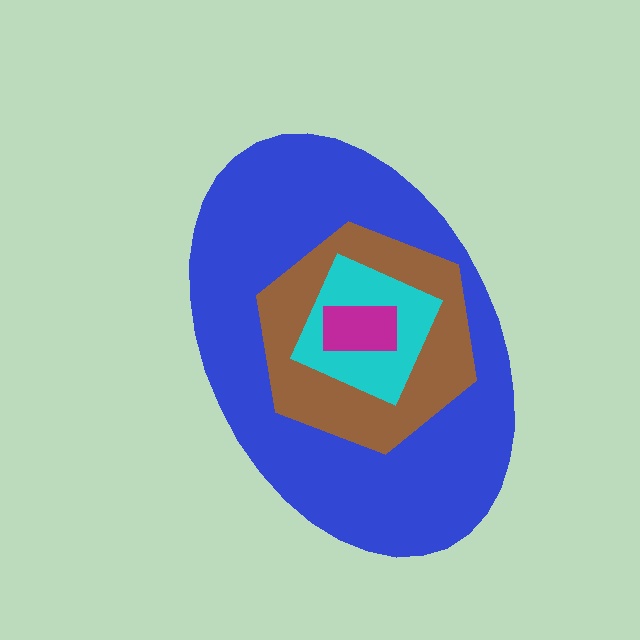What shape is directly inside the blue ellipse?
The brown hexagon.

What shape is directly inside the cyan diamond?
The magenta rectangle.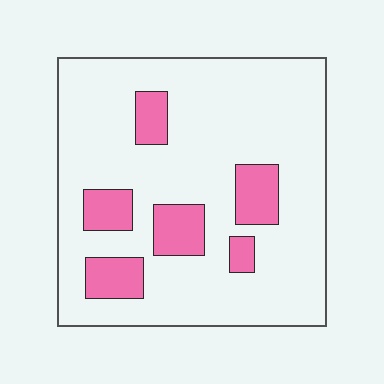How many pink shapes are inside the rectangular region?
6.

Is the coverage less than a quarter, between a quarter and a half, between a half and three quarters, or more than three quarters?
Less than a quarter.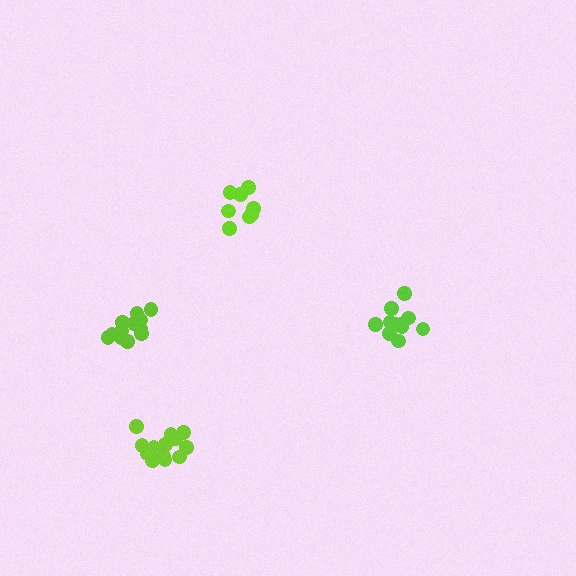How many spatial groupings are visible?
There are 4 spatial groupings.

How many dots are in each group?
Group 1: 14 dots, Group 2: 12 dots, Group 3: 8 dots, Group 4: 12 dots (46 total).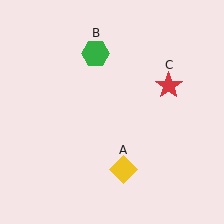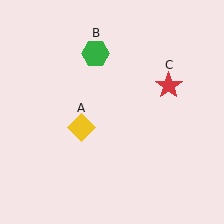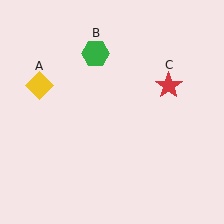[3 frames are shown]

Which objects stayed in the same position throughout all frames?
Green hexagon (object B) and red star (object C) remained stationary.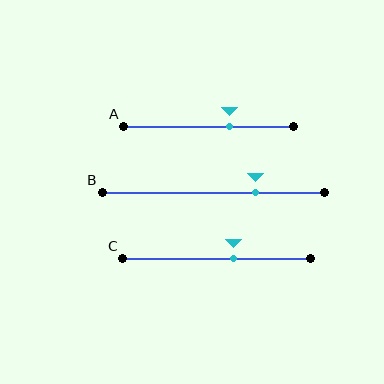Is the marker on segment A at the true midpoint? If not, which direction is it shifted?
No, the marker on segment A is shifted to the right by about 12% of the segment length.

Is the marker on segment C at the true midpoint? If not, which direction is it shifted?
No, the marker on segment C is shifted to the right by about 9% of the segment length.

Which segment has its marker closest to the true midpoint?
Segment C has its marker closest to the true midpoint.